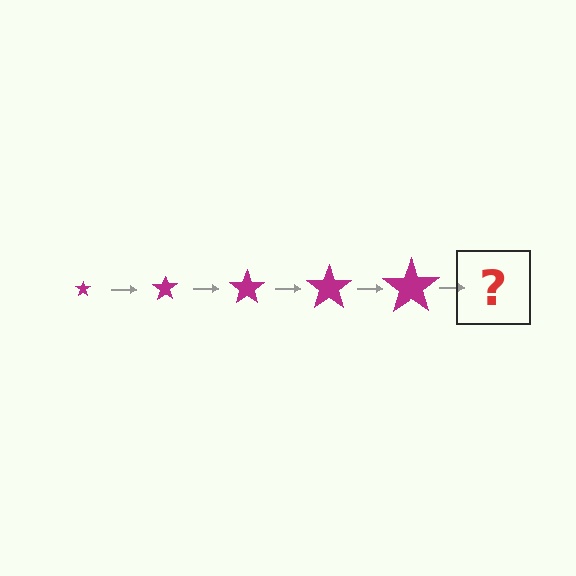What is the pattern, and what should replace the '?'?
The pattern is that the star gets progressively larger each step. The '?' should be a magenta star, larger than the previous one.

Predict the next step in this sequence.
The next step is a magenta star, larger than the previous one.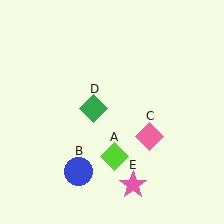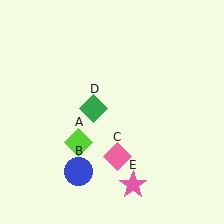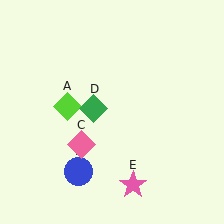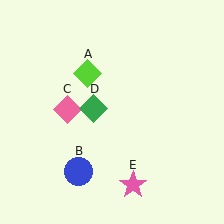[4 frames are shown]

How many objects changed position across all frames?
2 objects changed position: lime diamond (object A), pink diamond (object C).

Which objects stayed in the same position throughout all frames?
Blue circle (object B) and green diamond (object D) and pink star (object E) remained stationary.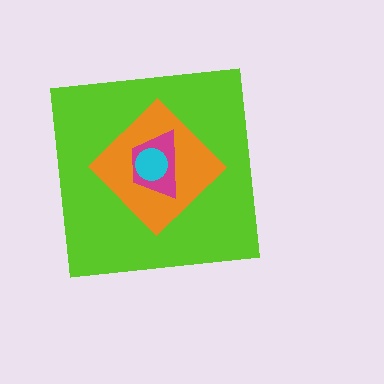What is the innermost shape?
The cyan circle.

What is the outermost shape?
The lime square.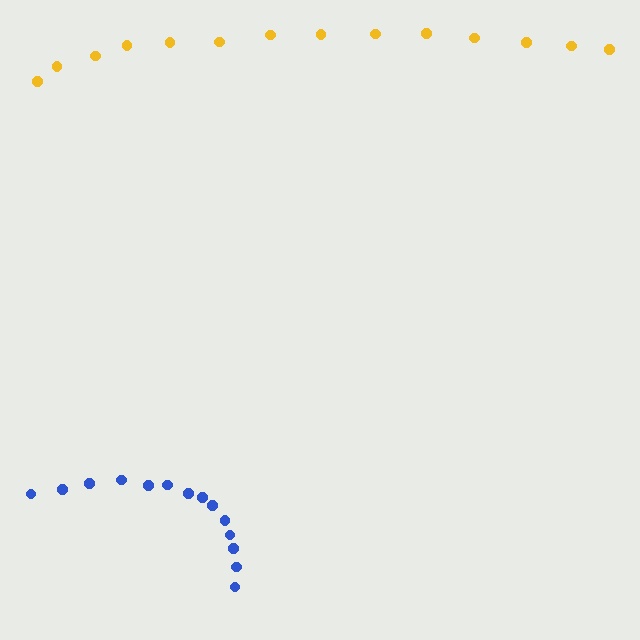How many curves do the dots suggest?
There are 2 distinct paths.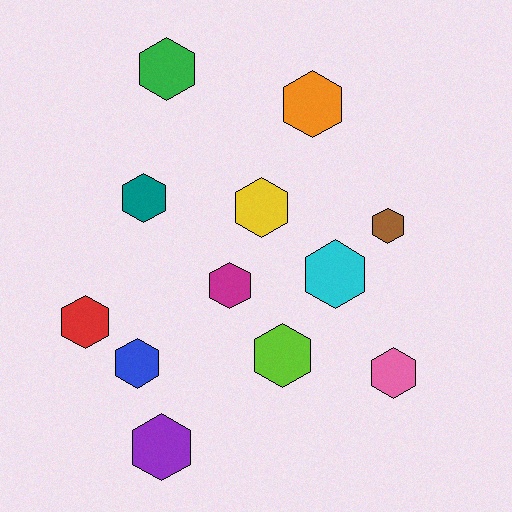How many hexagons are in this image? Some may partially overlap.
There are 12 hexagons.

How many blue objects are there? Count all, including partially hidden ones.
There is 1 blue object.